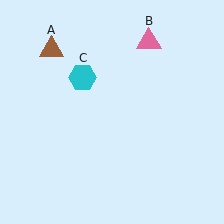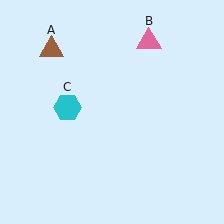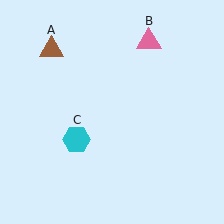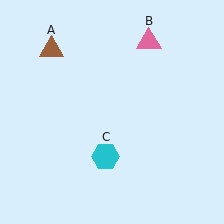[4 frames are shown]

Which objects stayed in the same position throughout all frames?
Brown triangle (object A) and pink triangle (object B) remained stationary.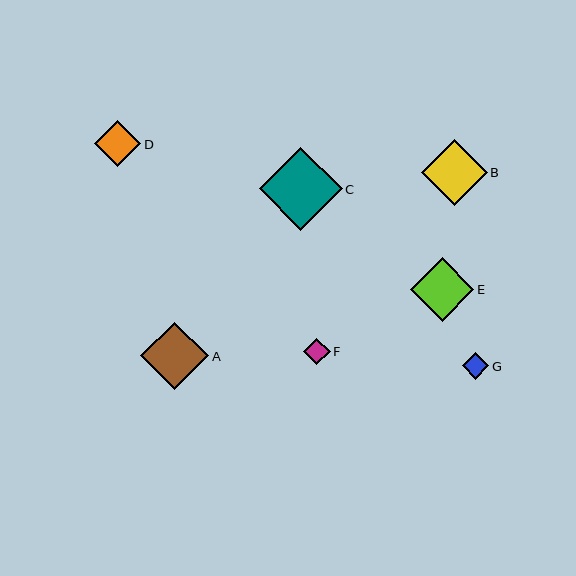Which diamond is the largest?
Diamond C is the largest with a size of approximately 83 pixels.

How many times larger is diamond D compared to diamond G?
Diamond D is approximately 1.7 times the size of diamond G.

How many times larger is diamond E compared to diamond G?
Diamond E is approximately 2.4 times the size of diamond G.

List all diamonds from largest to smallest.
From largest to smallest: C, A, B, E, D, F, G.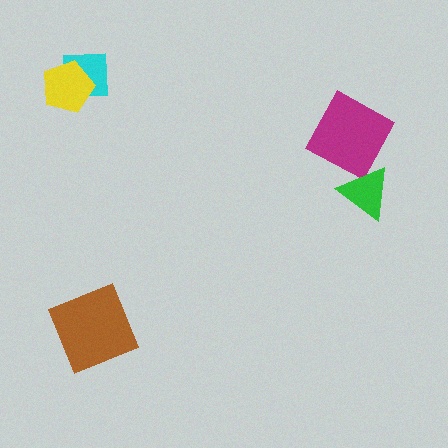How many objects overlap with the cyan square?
1 object overlaps with the cyan square.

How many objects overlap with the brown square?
0 objects overlap with the brown square.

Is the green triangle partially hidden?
No, no other shape covers it.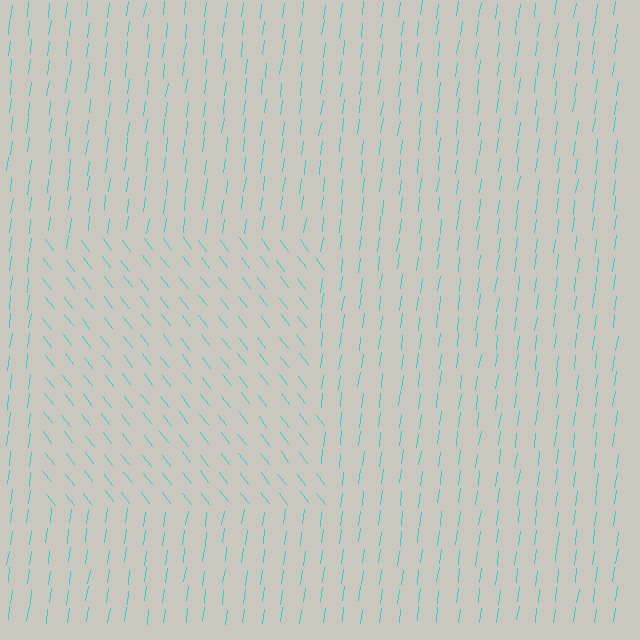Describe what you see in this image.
The image is filled with small cyan line segments. A rectangle region in the image has lines oriented differently from the surrounding lines, creating a visible texture boundary.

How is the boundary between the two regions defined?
The boundary is defined purely by a change in line orientation (approximately 45 degrees difference). All lines are the same color and thickness.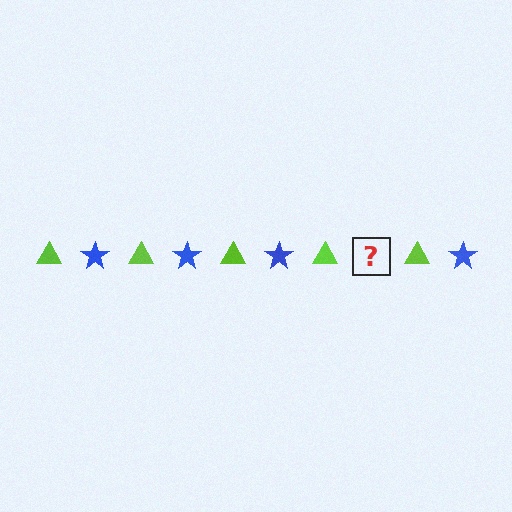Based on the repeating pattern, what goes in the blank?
The blank should be a blue star.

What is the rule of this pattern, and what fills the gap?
The rule is that the pattern alternates between lime triangle and blue star. The gap should be filled with a blue star.